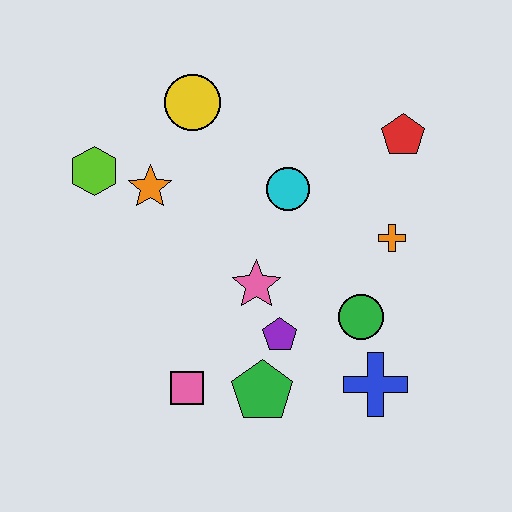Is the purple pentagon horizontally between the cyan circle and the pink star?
Yes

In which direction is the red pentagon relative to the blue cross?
The red pentagon is above the blue cross.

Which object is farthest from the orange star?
The blue cross is farthest from the orange star.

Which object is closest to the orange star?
The lime hexagon is closest to the orange star.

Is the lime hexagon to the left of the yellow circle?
Yes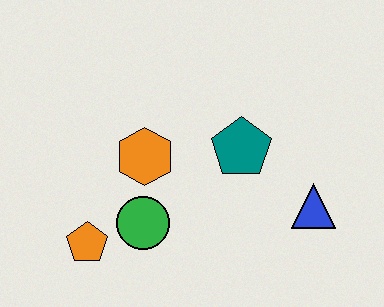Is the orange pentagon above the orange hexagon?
No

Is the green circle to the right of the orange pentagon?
Yes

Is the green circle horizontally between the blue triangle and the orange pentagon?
Yes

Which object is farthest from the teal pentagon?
The orange pentagon is farthest from the teal pentagon.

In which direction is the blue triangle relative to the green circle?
The blue triangle is to the right of the green circle.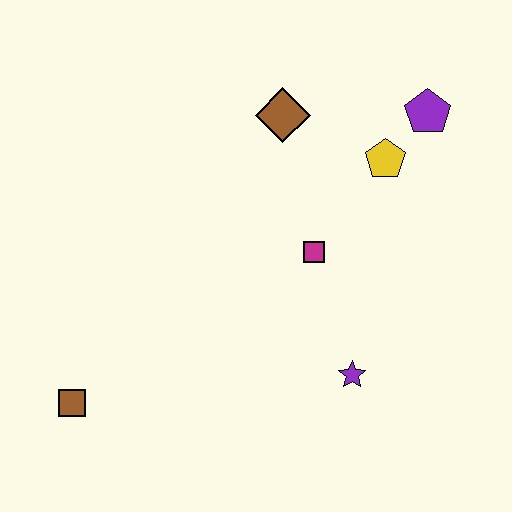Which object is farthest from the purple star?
The brown square is farthest from the purple star.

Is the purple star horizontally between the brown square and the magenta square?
No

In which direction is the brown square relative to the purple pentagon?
The brown square is to the left of the purple pentagon.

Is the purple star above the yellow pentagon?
No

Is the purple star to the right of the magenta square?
Yes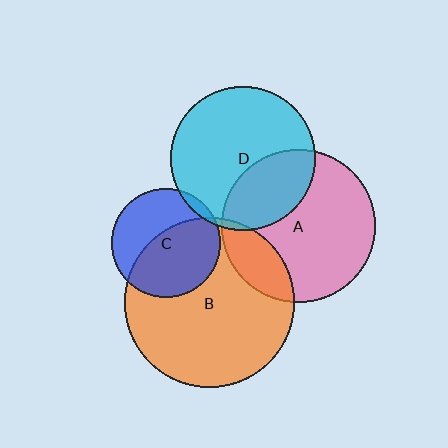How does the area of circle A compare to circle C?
Approximately 2.0 times.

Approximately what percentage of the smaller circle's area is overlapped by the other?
Approximately 30%.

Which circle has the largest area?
Circle B (orange).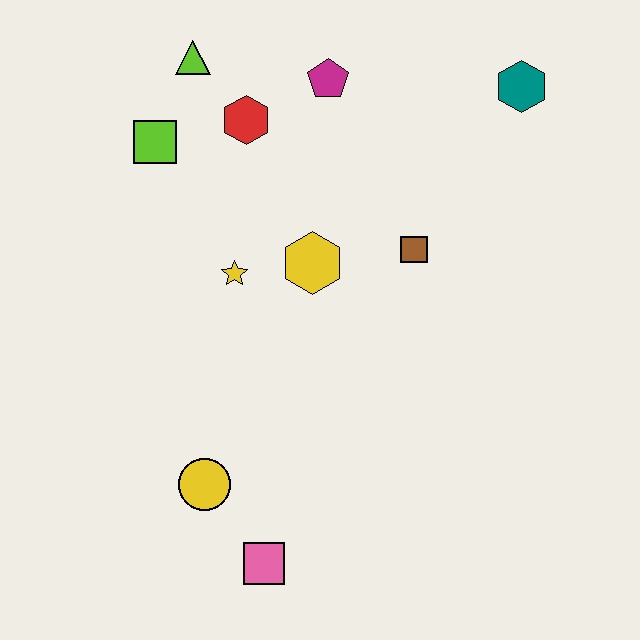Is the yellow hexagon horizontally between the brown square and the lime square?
Yes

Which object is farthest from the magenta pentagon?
The pink square is farthest from the magenta pentagon.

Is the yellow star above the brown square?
No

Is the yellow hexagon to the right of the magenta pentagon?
No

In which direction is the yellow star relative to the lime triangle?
The yellow star is below the lime triangle.